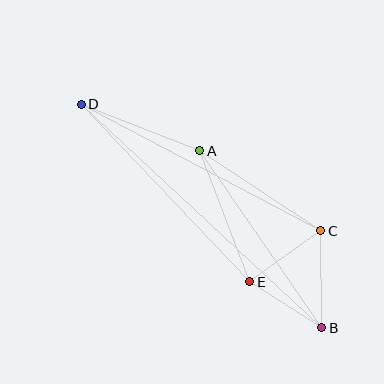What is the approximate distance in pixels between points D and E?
The distance between D and E is approximately 245 pixels.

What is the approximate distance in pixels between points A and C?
The distance between A and C is approximately 145 pixels.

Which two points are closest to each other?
Points B and E are closest to each other.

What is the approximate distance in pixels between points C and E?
The distance between C and E is approximately 88 pixels.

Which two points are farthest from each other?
Points B and D are farthest from each other.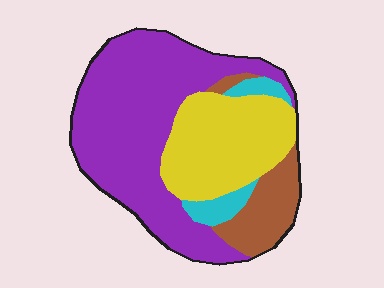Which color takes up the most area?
Purple, at roughly 55%.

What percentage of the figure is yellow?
Yellow covers about 30% of the figure.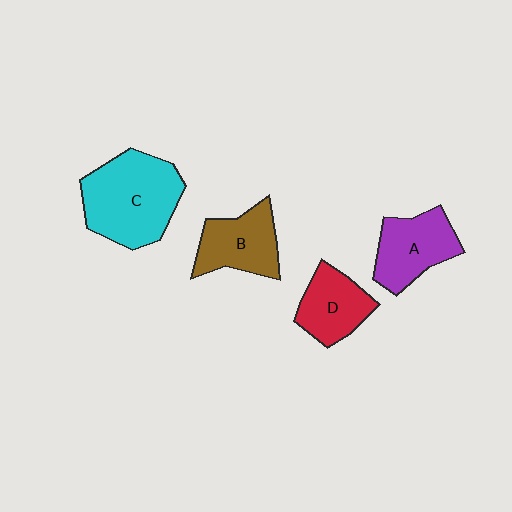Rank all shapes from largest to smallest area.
From largest to smallest: C (cyan), A (purple), B (brown), D (red).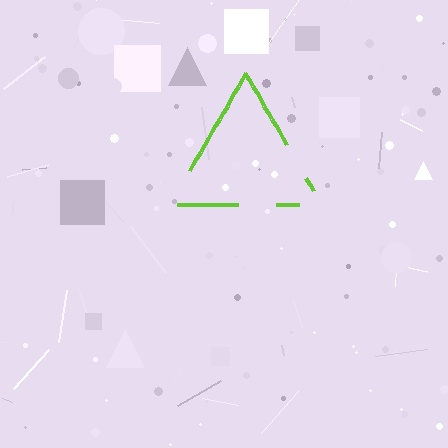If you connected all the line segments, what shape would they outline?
They would outline a triangle.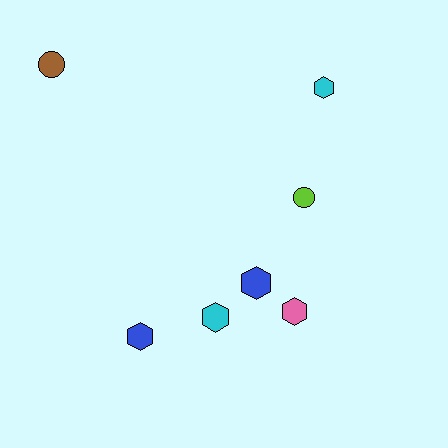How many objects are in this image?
There are 7 objects.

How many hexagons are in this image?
There are 5 hexagons.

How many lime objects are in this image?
There is 1 lime object.